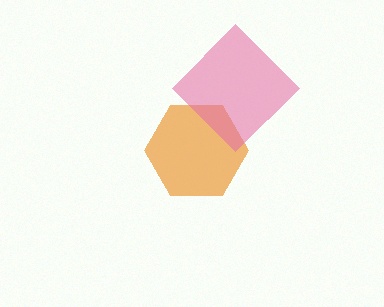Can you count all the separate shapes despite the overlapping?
Yes, there are 2 separate shapes.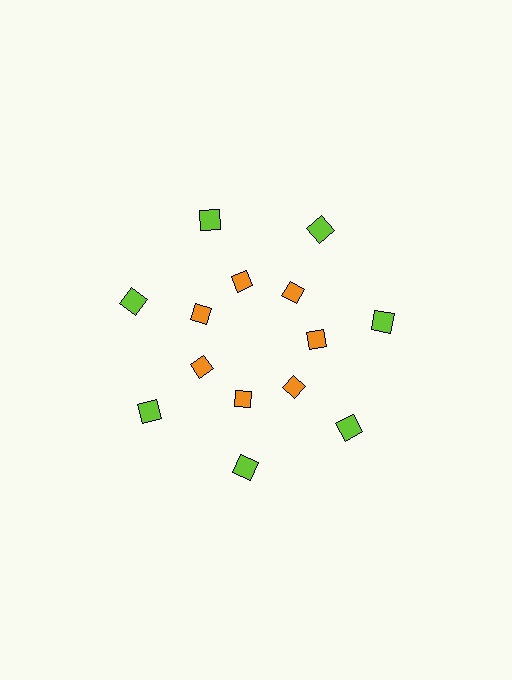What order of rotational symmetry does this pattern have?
This pattern has 7-fold rotational symmetry.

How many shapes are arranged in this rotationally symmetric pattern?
There are 14 shapes, arranged in 7 groups of 2.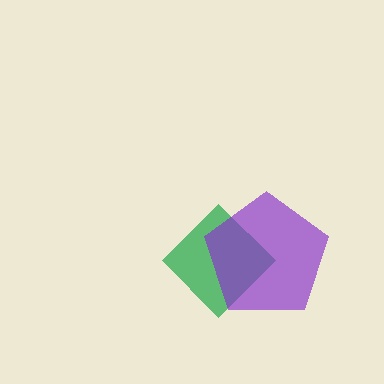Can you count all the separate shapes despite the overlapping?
Yes, there are 2 separate shapes.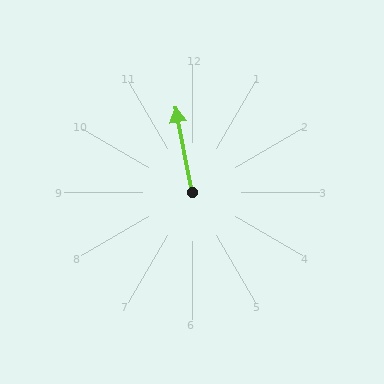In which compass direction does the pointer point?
North.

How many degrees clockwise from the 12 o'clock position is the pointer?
Approximately 349 degrees.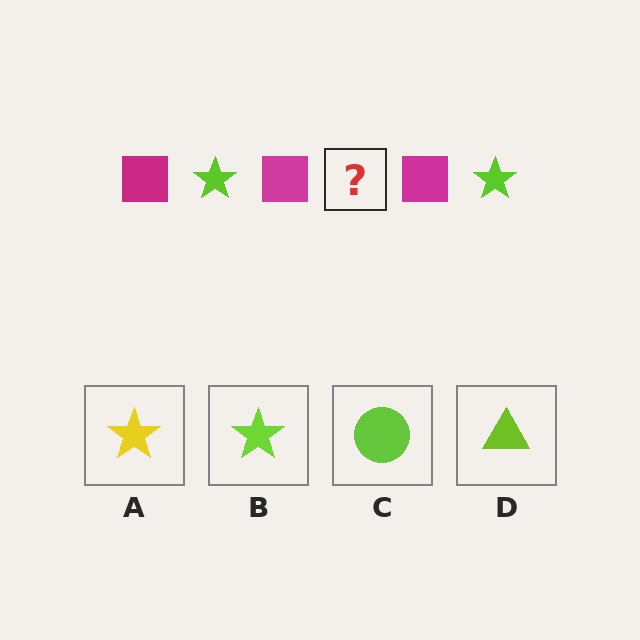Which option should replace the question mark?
Option B.